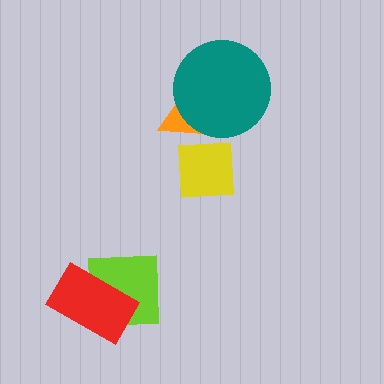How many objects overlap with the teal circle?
1 object overlaps with the teal circle.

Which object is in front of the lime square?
The red rectangle is in front of the lime square.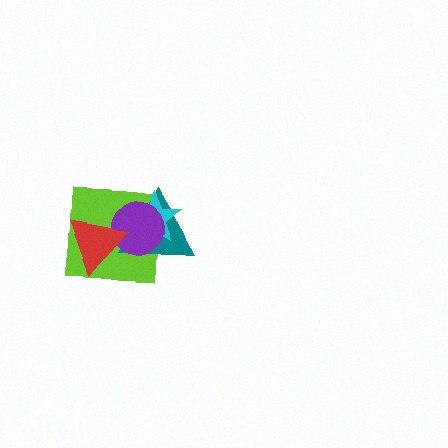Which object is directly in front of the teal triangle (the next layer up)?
The cyan star is directly in front of the teal triangle.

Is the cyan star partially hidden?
Yes, it is partially covered by another shape.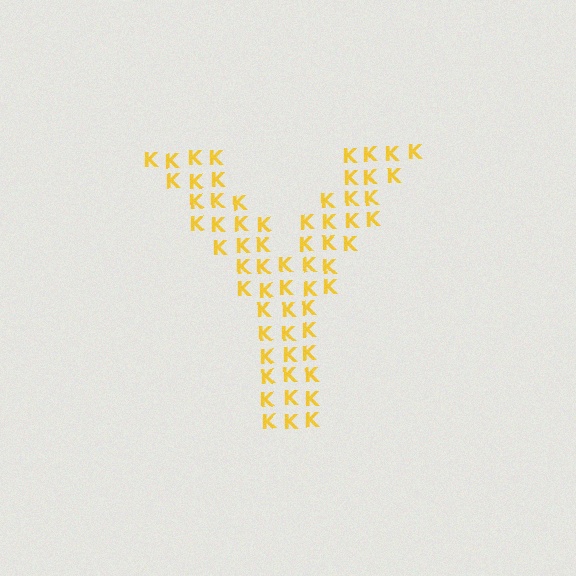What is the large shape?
The large shape is the letter Y.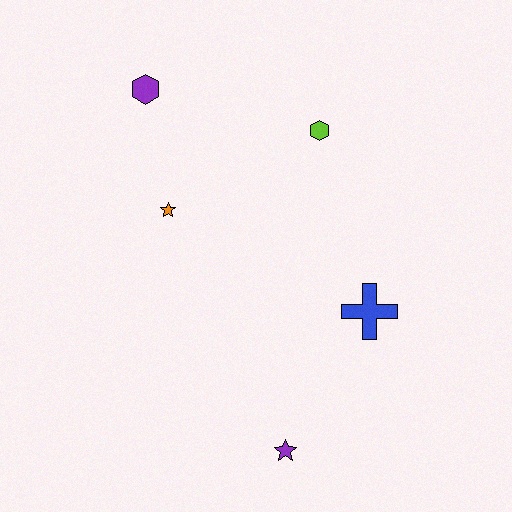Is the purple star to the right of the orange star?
Yes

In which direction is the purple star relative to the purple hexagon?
The purple star is below the purple hexagon.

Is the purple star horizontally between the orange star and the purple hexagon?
No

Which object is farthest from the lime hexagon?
The purple star is farthest from the lime hexagon.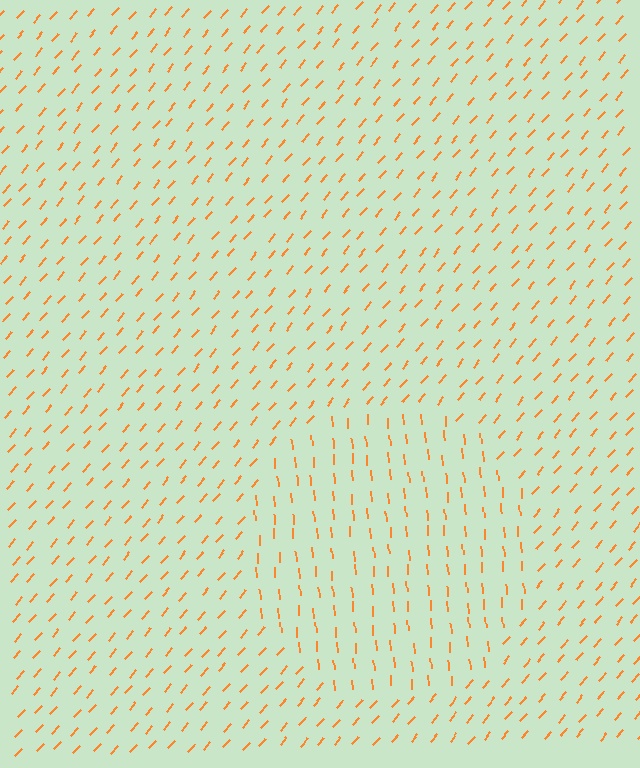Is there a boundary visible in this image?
Yes, there is a texture boundary formed by a change in line orientation.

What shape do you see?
I see a circle.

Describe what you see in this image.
The image is filled with small orange line segments. A circle region in the image has lines oriented differently from the surrounding lines, creating a visible texture boundary.